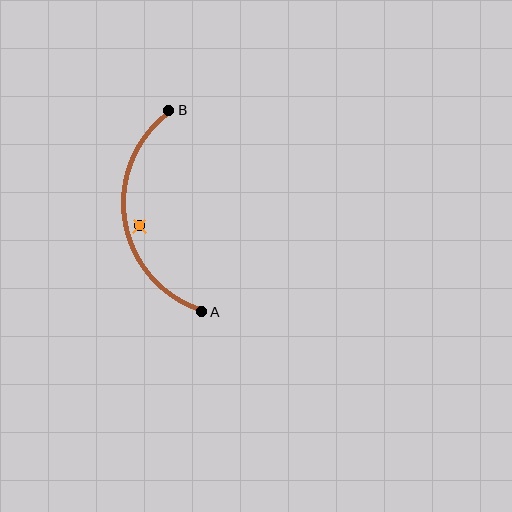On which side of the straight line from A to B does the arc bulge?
The arc bulges to the left of the straight line connecting A and B.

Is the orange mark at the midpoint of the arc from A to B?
No — the orange mark does not lie on the arc at all. It sits slightly inside the curve.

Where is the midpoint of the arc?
The arc midpoint is the point on the curve farthest from the straight line joining A and B. It sits to the left of that line.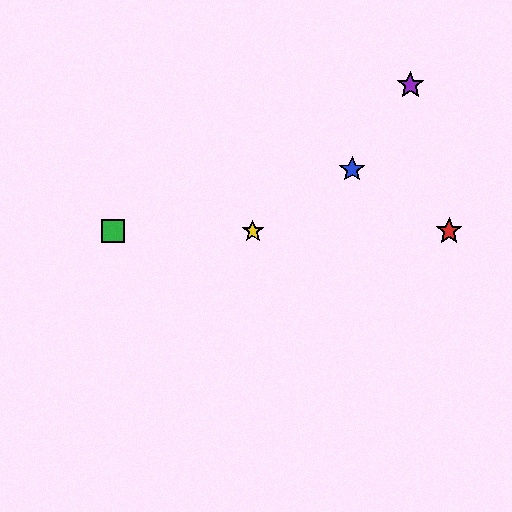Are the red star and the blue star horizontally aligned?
No, the red star is at y≈231 and the blue star is at y≈170.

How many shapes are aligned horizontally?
3 shapes (the red star, the green square, the yellow star) are aligned horizontally.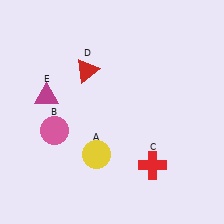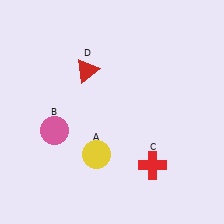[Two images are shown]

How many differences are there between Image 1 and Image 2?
There is 1 difference between the two images.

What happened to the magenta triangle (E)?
The magenta triangle (E) was removed in Image 2. It was in the top-left area of Image 1.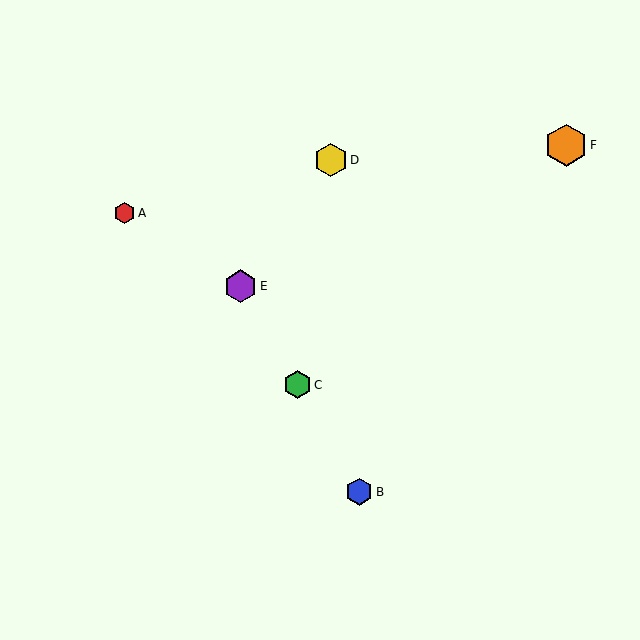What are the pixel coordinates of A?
Object A is at (125, 213).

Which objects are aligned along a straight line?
Objects B, C, E are aligned along a straight line.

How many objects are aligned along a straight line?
3 objects (B, C, E) are aligned along a straight line.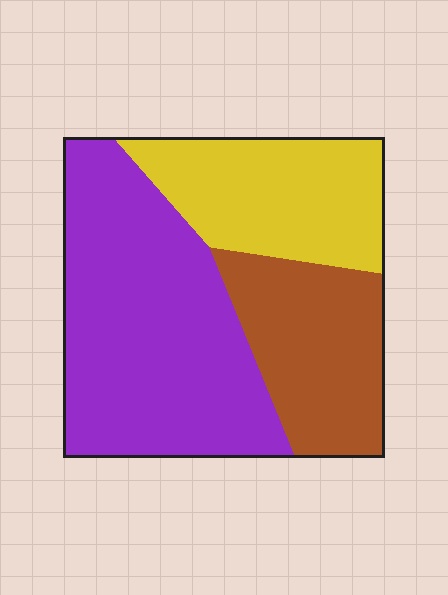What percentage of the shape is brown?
Brown covers 25% of the shape.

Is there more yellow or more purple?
Purple.